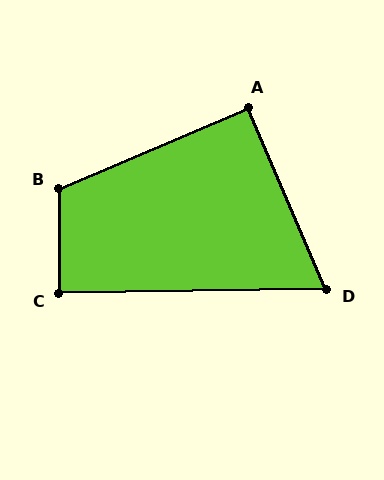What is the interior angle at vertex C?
Approximately 89 degrees (approximately right).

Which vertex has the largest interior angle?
B, at approximately 112 degrees.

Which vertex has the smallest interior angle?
D, at approximately 68 degrees.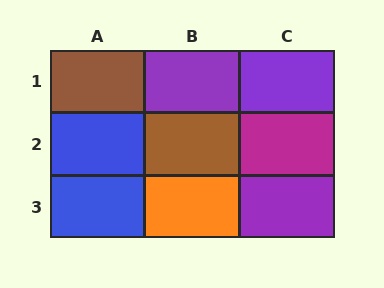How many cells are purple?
3 cells are purple.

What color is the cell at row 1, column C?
Purple.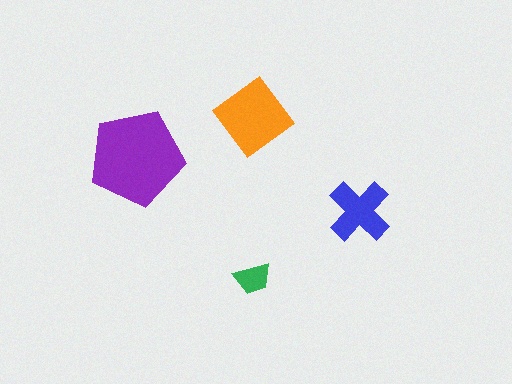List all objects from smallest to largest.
The green trapezoid, the blue cross, the orange diamond, the purple pentagon.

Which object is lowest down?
The green trapezoid is bottommost.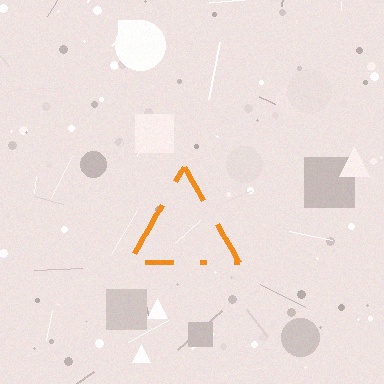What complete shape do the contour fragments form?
The contour fragments form a triangle.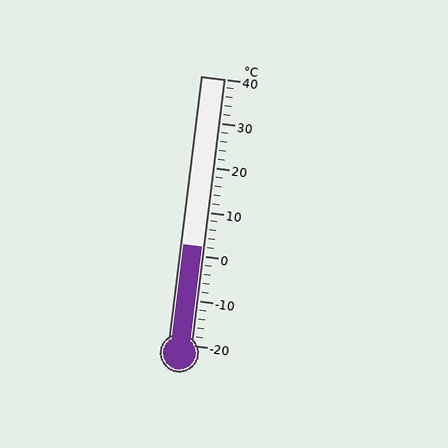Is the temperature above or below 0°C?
The temperature is above 0°C.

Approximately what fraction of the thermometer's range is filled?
The thermometer is filled to approximately 35% of its range.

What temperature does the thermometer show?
The thermometer shows approximately 2°C.